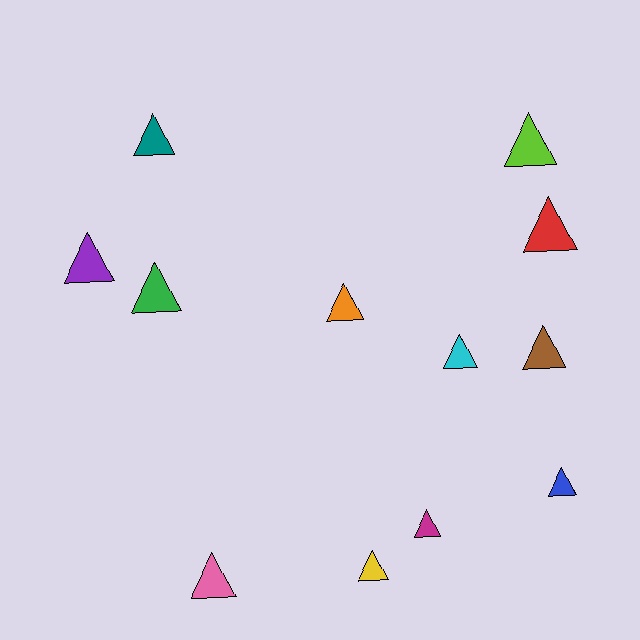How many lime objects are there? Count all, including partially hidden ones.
There is 1 lime object.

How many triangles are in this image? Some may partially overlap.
There are 12 triangles.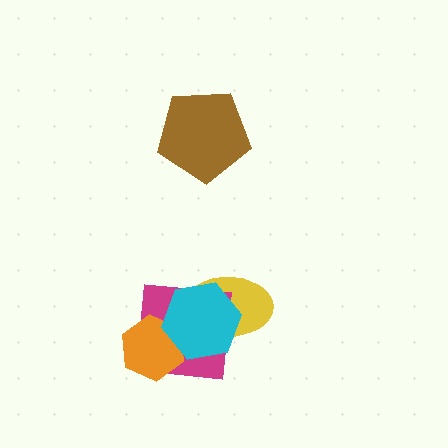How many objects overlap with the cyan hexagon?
3 objects overlap with the cyan hexagon.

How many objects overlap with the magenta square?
3 objects overlap with the magenta square.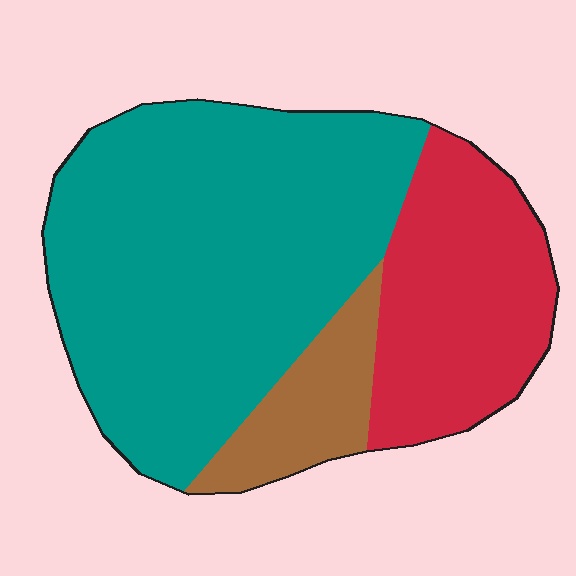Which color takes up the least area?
Brown, at roughly 10%.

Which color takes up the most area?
Teal, at roughly 60%.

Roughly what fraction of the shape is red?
Red takes up about one quarter (1/4) of the shape.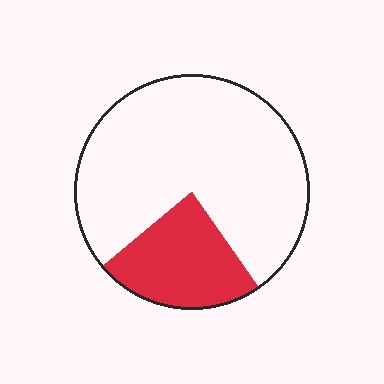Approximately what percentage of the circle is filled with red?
Approximately 25%.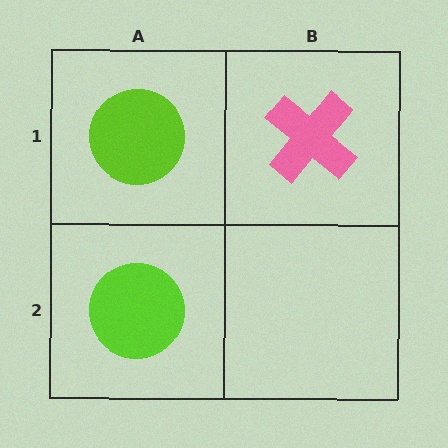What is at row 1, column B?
A pink cross.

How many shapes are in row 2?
1 shape.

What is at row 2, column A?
A lime circle.